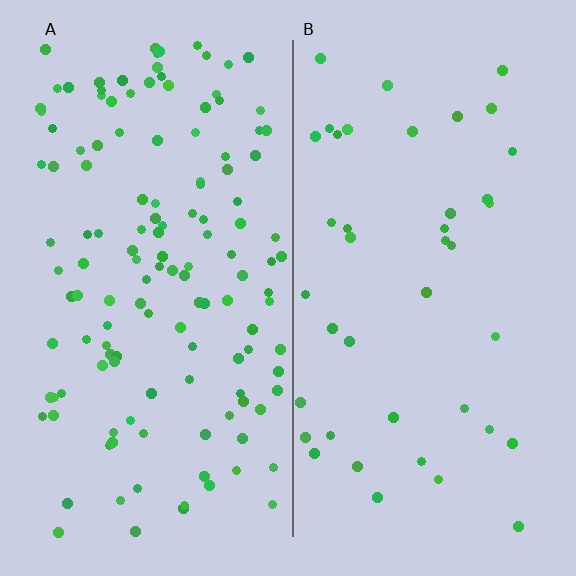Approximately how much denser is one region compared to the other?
Approximately 3.2× — region A over region B.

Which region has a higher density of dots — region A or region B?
A (the left).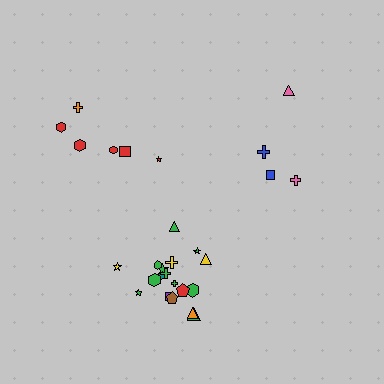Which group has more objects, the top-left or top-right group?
The top-left group.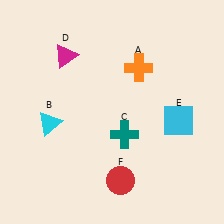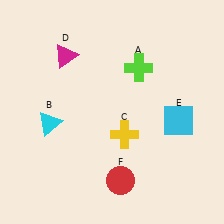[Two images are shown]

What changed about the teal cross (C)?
In Image 1, C is teal. In Image 2, it changed to yellow.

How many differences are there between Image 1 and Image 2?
There are 2 differences between the two images.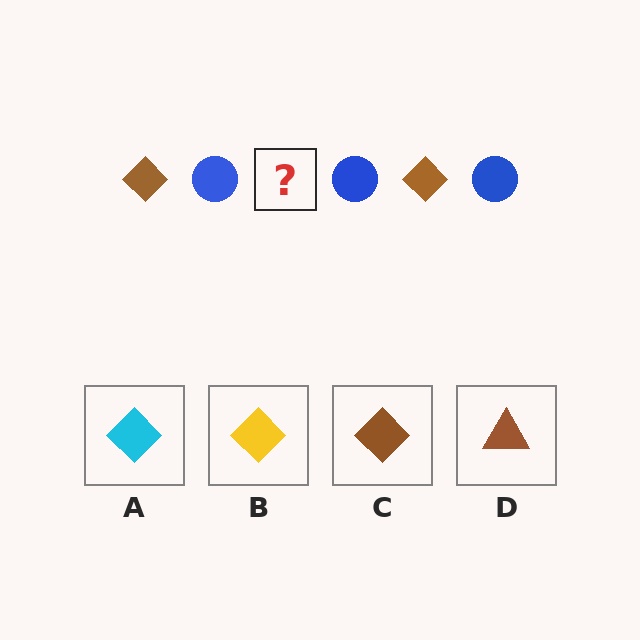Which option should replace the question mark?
Option C.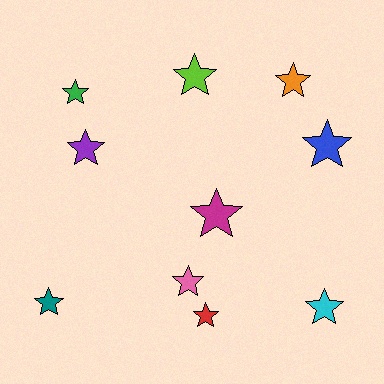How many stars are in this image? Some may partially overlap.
There are 10 stars.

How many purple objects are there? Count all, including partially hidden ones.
There is 1 purple object.